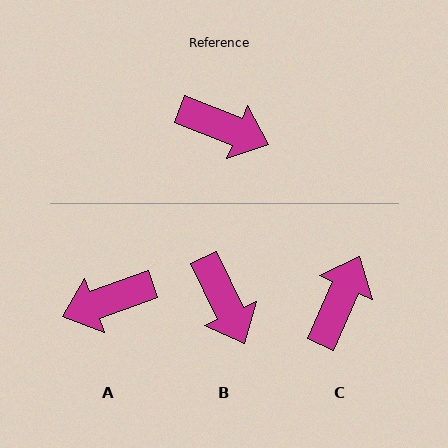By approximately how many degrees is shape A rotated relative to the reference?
Approximately 139 degrees clockwise.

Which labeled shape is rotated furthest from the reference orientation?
A, about 139 degrees away.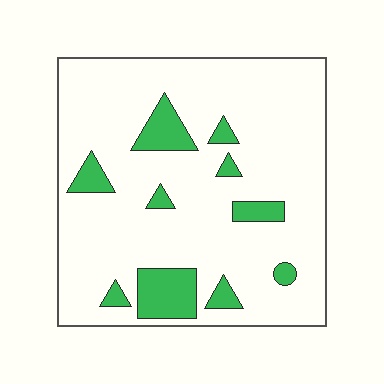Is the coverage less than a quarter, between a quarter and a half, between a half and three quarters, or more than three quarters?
Less than a quarter.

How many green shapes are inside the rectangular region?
10.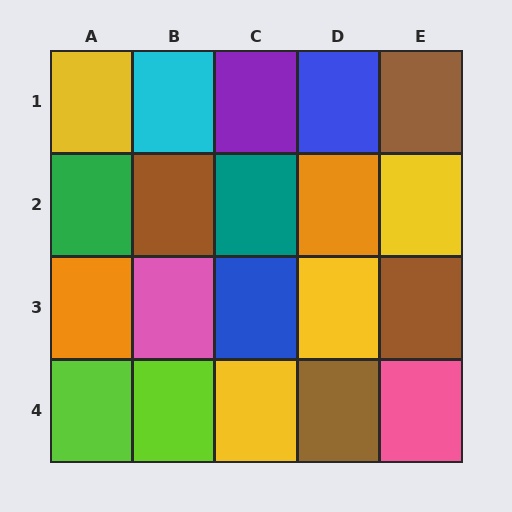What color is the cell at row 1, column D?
Blue.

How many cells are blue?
2 cells are blue.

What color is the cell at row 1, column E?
Brown.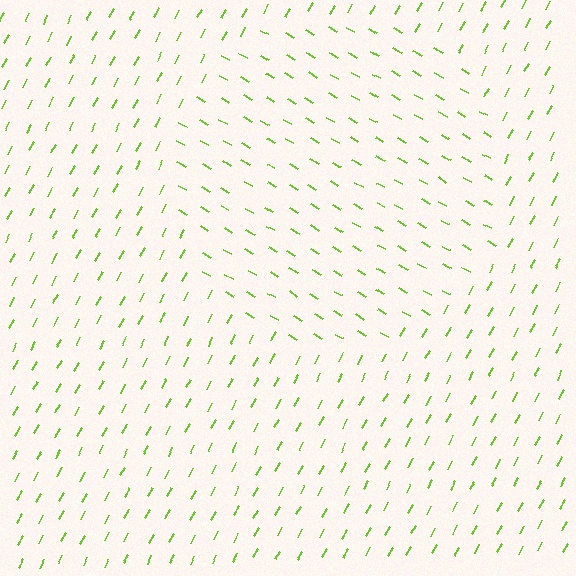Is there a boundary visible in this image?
Yes, there is a texture boundary formed by a change in line orientation.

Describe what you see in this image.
The image is filled with small lime line segments. A circle region in the image has lines oriented differently from the surrounding lines, creating a visible texture boundary.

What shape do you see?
I see a circle.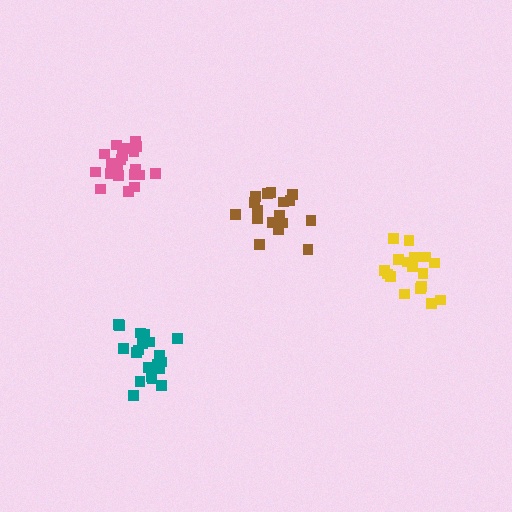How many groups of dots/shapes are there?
There are 4 groups.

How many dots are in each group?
Group 1: 17 dots, Group 2: 20 dots, Group 3: 20 dots, Group 4: 17 dots (74 total).